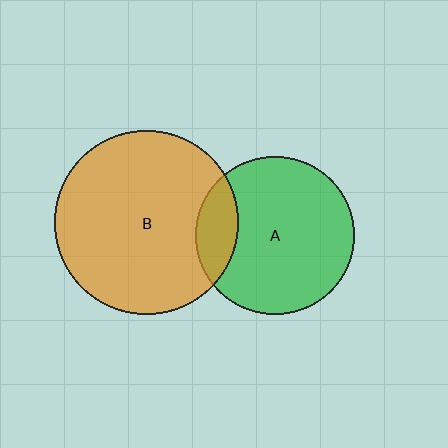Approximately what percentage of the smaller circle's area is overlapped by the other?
Approximately 15%.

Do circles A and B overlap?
Yes.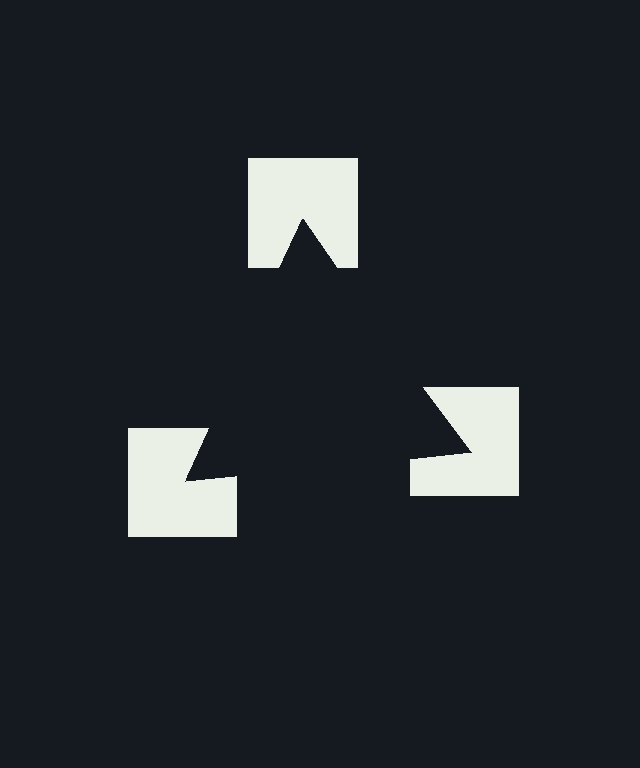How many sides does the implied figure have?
3 sides.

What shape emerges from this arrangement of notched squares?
An illusory triangle — its edges are inferred from the aligned wedge cuts in the notched squares, not physically drawn.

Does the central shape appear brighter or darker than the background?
It typically appears slightly darker than the background, even though no actual brightness change is drawn.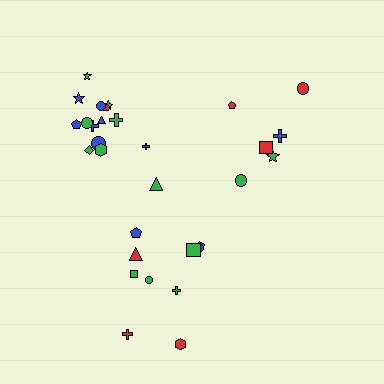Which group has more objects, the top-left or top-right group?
The top-left group.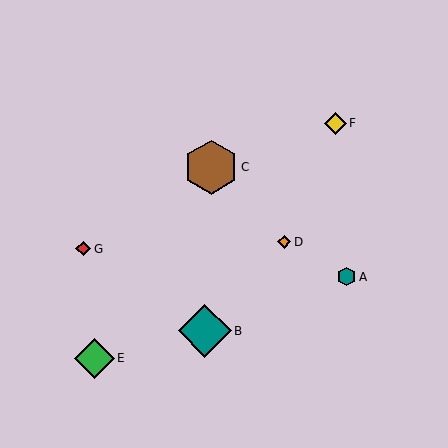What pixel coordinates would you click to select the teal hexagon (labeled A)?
Click at (346, 277) to select the teal hexagon A.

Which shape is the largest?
The brown hexagon (labeled C) is the largest.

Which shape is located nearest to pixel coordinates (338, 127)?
The yellow diamond (labeled F) at (335, 123) is nearest to that location.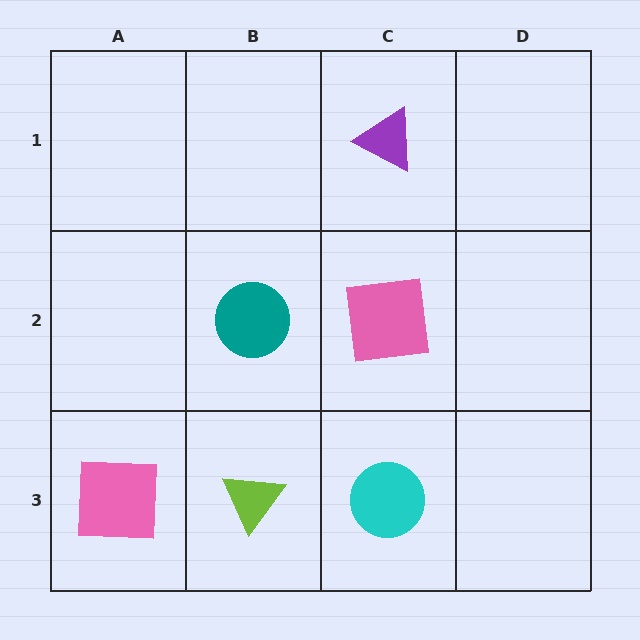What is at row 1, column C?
A purple triangle.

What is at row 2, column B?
A teal circle.